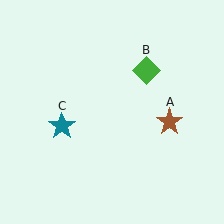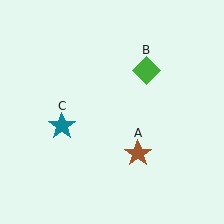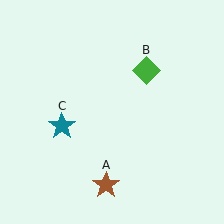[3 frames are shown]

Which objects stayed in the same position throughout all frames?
Green diamond (object B) and teal star (object C) remained stationary.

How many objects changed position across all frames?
1 object changed position: brown star (object A).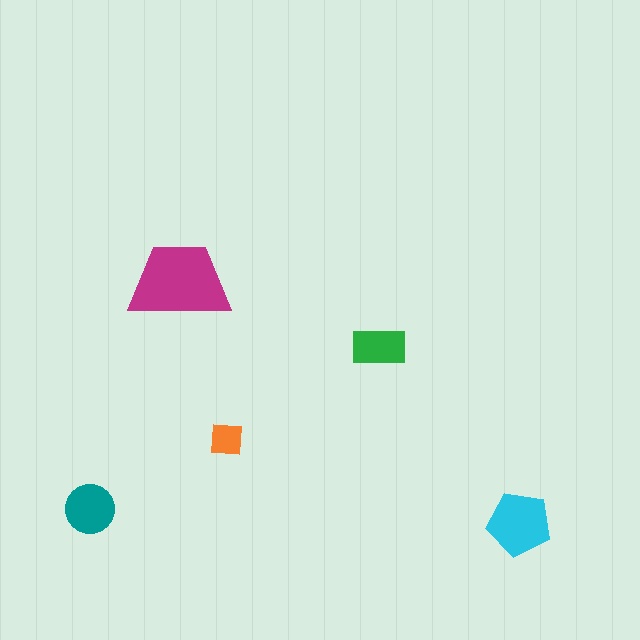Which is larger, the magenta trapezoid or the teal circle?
The magenta trapezoid.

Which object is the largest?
The magenta trapezoid.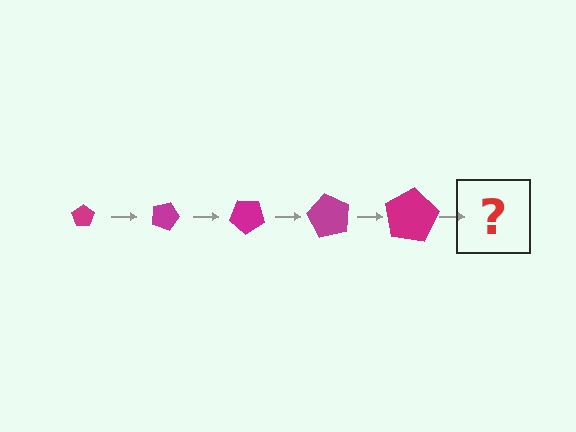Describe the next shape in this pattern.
It should be a pentagon, larger than the previous one and rotated 100 degrees from the start.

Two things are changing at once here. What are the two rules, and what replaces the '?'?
The two rules are that the pentagon grows larger each step and it rotates 20 degrees each step. The '?' should be a pentagon, larger than the previous one and rotated 100 degrees from the start.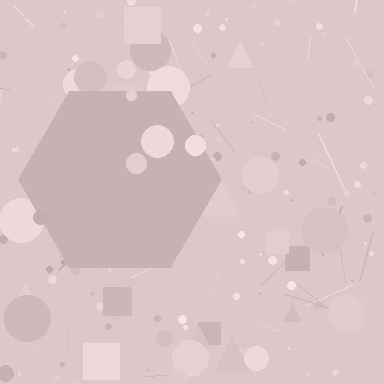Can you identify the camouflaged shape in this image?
The camouflaged shape is a hexagon.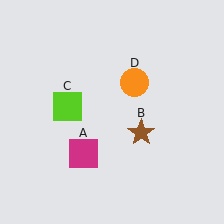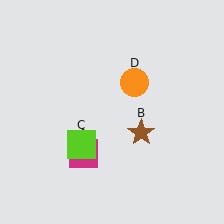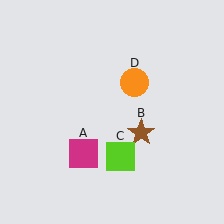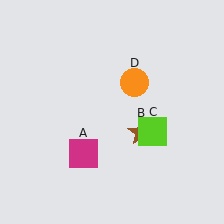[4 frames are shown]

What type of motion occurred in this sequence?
The lime square (object C) rotated counterclockwise around the center of the scene.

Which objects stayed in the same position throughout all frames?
Magenta square (object A) and brown star (object B) and orange circle (object D) remained stationary.